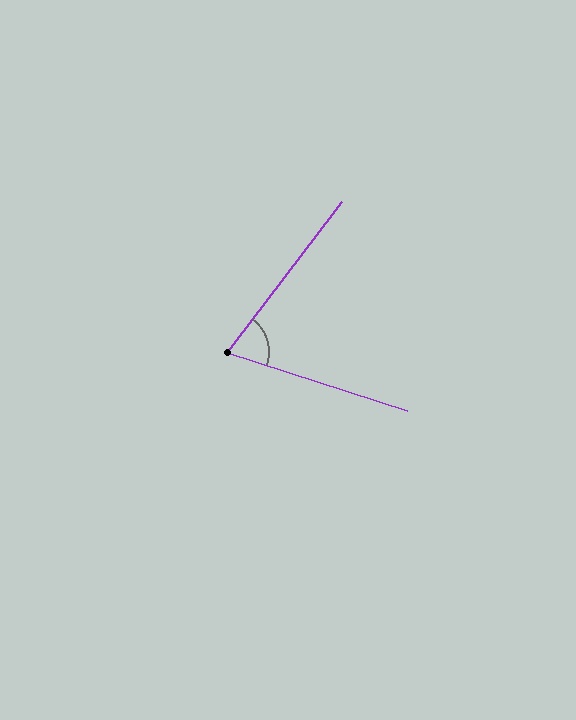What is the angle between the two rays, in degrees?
Approximately 71 degrees.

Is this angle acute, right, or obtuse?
It is acute.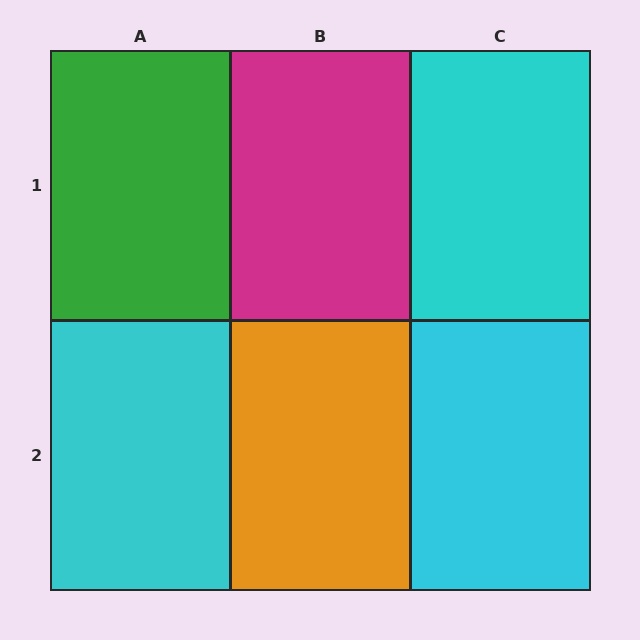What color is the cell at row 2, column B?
Orange.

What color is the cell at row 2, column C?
Cyan.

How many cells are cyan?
3 cells are cyan.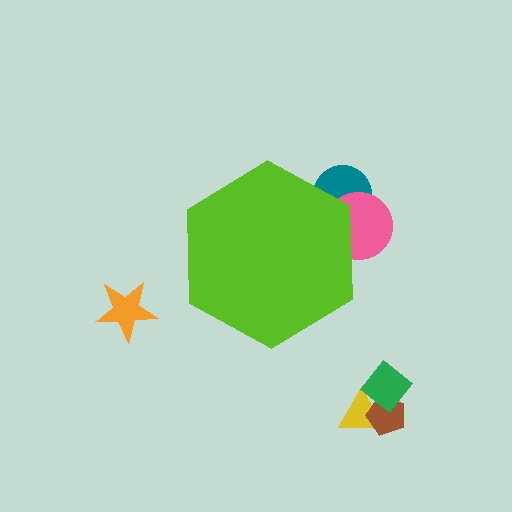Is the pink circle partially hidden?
Yes, the pink circle is partially hidden behind the lime hexagon.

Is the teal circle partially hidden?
Yes, the teal circle is partially hidden behind the lime hexagon.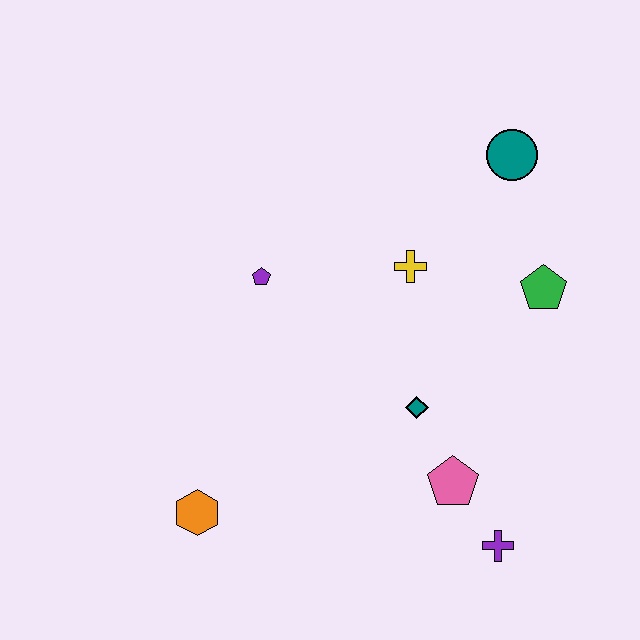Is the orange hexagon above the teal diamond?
No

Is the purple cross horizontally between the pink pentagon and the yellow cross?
No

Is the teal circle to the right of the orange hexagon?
Yes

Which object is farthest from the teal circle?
The orange hexagon is farthest from the teal circle.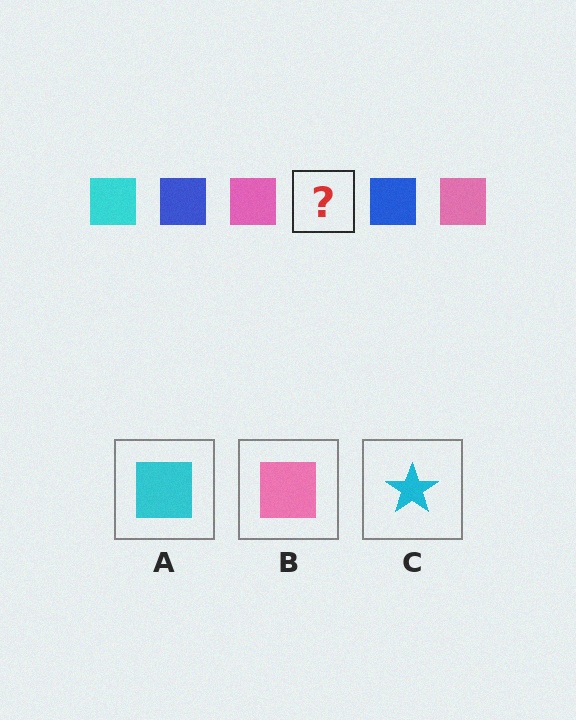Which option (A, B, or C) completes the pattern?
A.